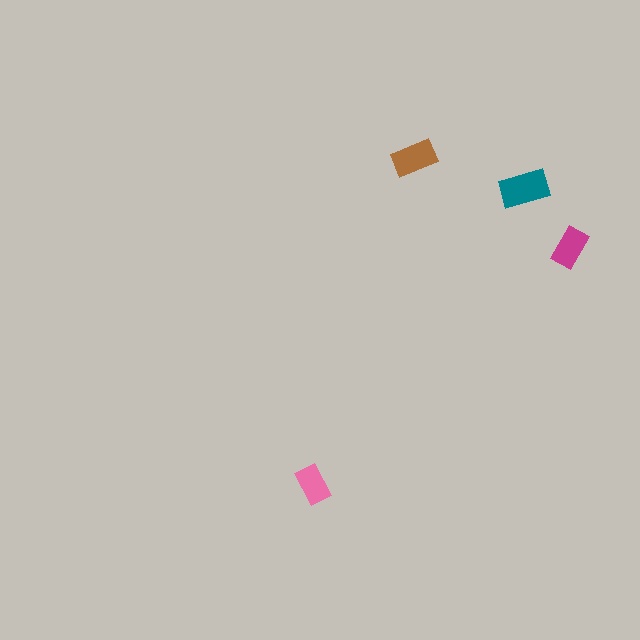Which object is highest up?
The brown rectangle is topmost.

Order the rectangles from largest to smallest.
the teal one, the brown one, the magenta one, the pink one.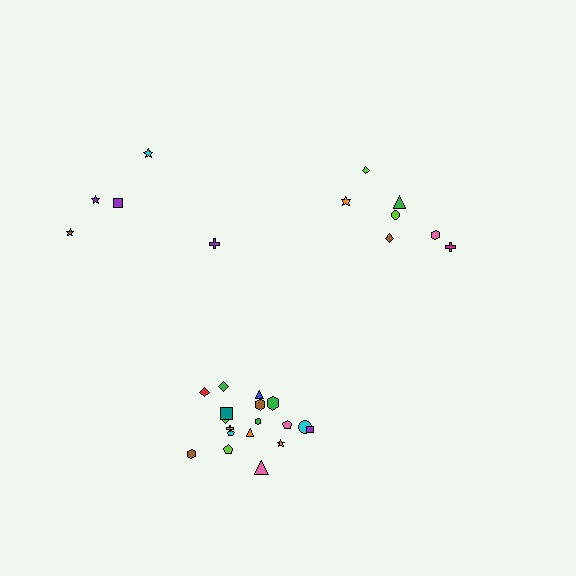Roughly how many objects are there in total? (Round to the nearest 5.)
Roughly 30 objects in total.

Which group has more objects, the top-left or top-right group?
The top-right group.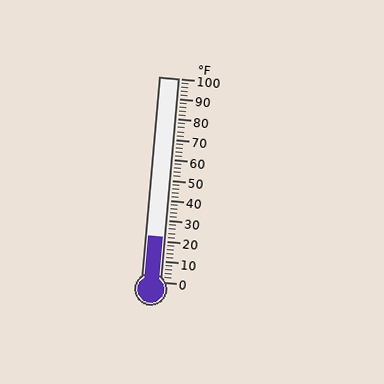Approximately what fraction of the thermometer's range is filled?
The thermometer is filled to approximately 20% of its range.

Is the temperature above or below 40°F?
The temperature is below 40°F.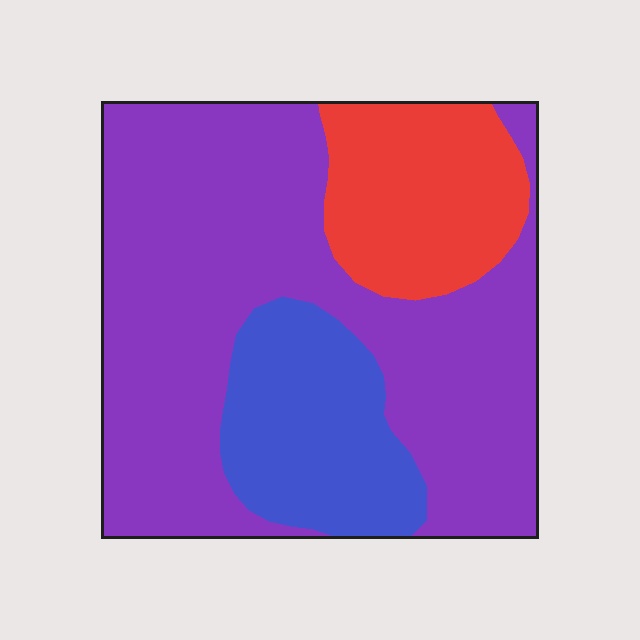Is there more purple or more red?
Purple.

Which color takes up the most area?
Purple, at roughly 65%.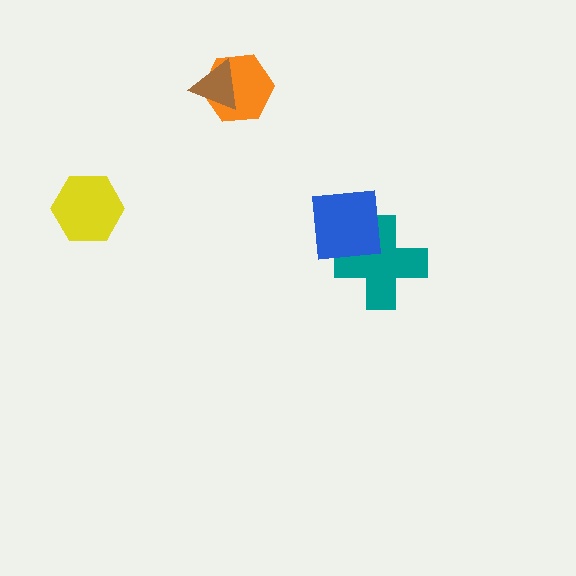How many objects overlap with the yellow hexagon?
0 objects overlap with the yellow hexagon.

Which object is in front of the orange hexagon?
The brown triangle is in front of the orange hexagon.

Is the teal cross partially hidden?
Yes, it is partially covered by another shape.